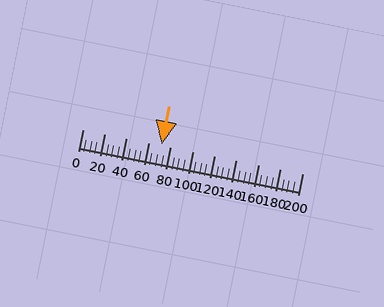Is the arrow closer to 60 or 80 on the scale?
The arrow is closer to 80.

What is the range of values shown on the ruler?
The ruler shows values from 0 to 200.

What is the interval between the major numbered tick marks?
The major tick marks are spaced 20 units apart.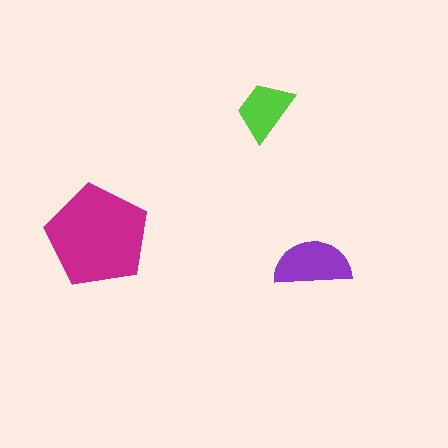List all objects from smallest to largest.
The lime trapezoid, the purple semicircle, the magenta pentagon.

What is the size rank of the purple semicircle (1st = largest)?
2nd.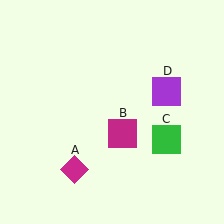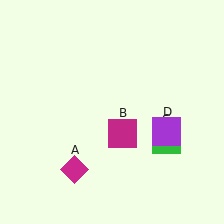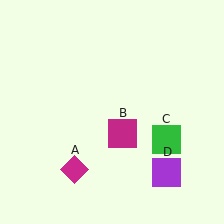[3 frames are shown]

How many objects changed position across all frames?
1 object changed position: purple square (object D).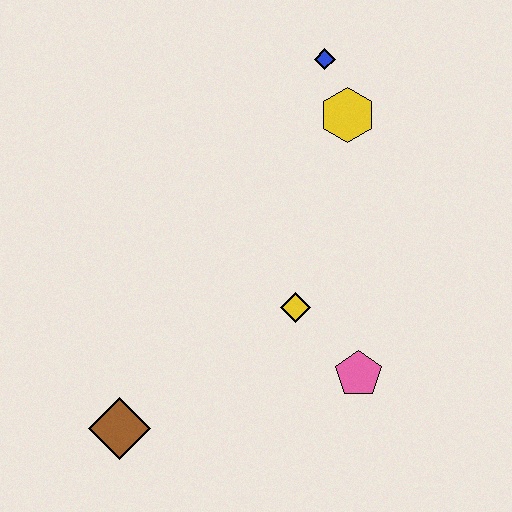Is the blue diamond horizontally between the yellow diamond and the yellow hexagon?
Yes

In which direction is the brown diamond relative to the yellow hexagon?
The brown diamond is below the yellow hexagon.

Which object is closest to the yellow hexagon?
The blue diamond is closest to the yellow hexagon.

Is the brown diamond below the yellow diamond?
Yes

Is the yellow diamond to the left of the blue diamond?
Yes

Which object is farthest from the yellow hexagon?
The brown diamond is farthest from the yellow hexagon.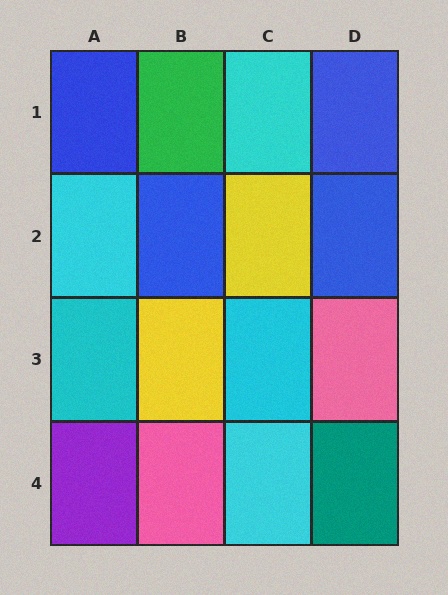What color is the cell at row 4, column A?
Purple.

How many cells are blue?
4 cells are blue.